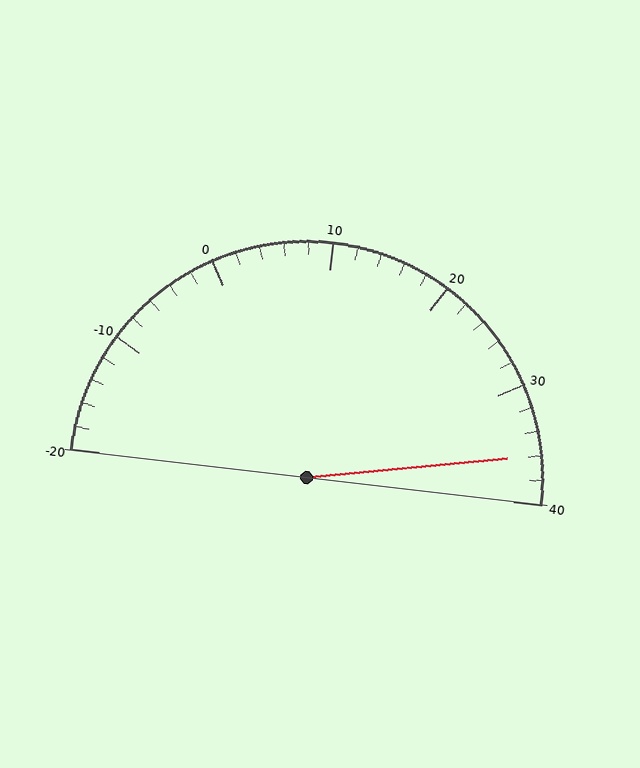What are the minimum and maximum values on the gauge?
The gauge ranges from -20 to 40.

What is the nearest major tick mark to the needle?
The nearest major tick mark is 40.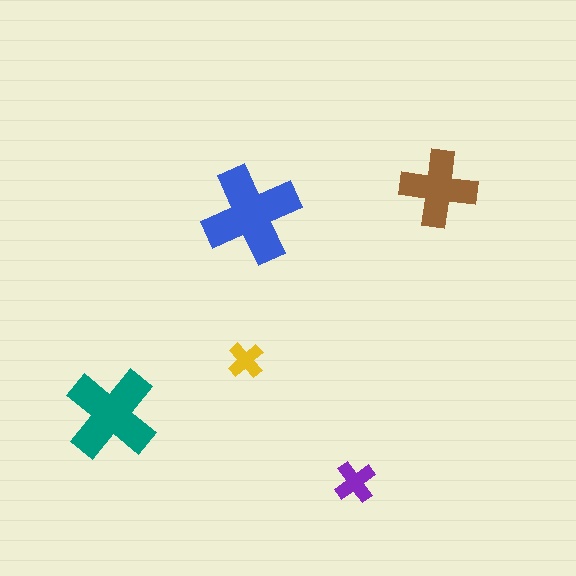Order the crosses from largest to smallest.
the blue one, the teal one, the brown one, the purple one, the yellow one.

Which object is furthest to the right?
The brown cross is rightmost.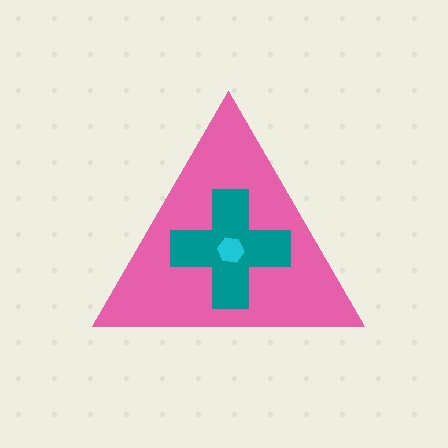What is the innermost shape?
The cyan hexagon.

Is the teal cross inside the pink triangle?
Yes.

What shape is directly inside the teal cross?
The cyan hexagon.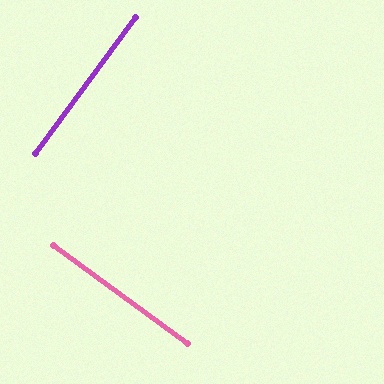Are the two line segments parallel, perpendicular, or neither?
Perpendicular — they meet at approximately 90°.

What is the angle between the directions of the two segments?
Approximately 90 degrees.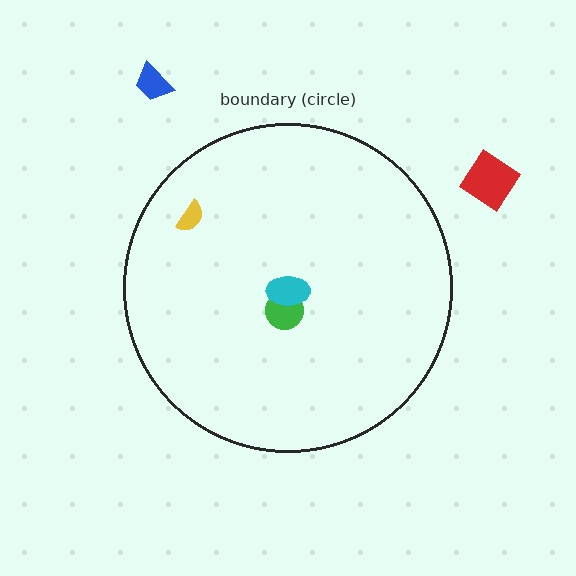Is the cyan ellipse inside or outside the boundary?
Inside.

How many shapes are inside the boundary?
3 inside, 2 outside.